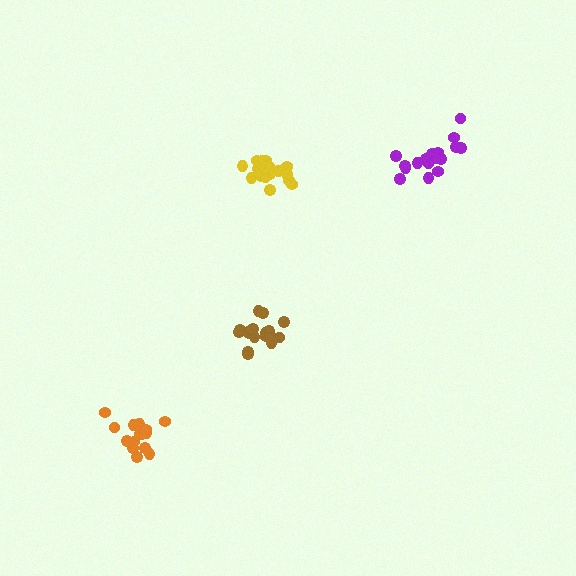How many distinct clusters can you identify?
There are 4 distinct clusters.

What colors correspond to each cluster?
The clusters are colored: brown, orange, yellow, purple.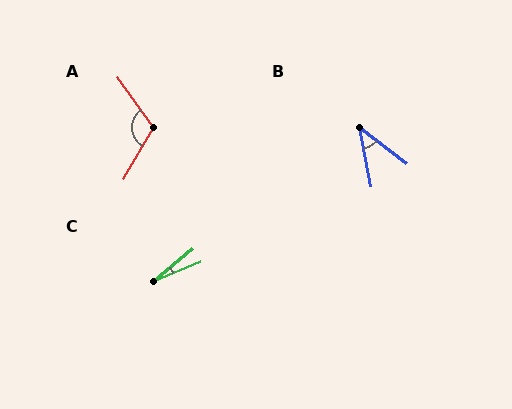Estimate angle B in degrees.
Approximately 42 degrees.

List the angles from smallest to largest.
C (18°), B (42°), A (114°).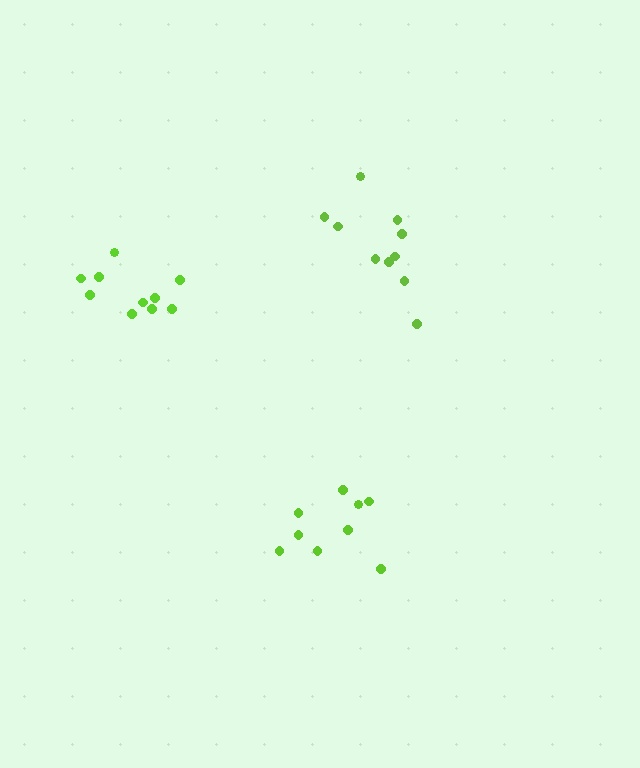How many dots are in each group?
Group 1: 10 dots, Group 2: 10 dots, Group 3: 9 dots (29 total).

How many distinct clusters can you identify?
There are 3 distinct clusters.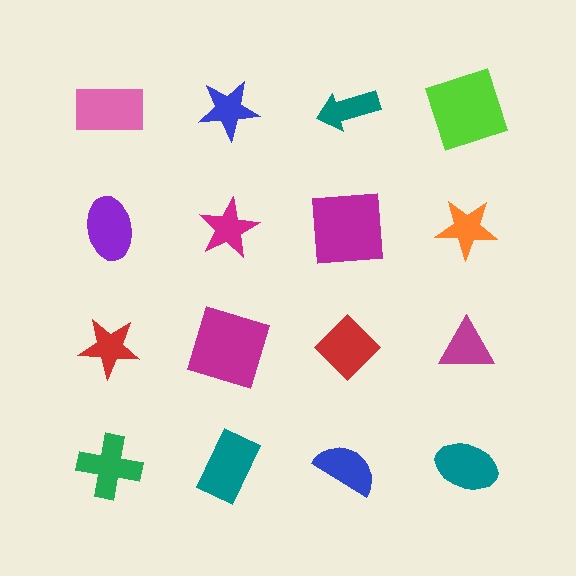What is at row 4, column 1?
A green cross.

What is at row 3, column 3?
A red diamond.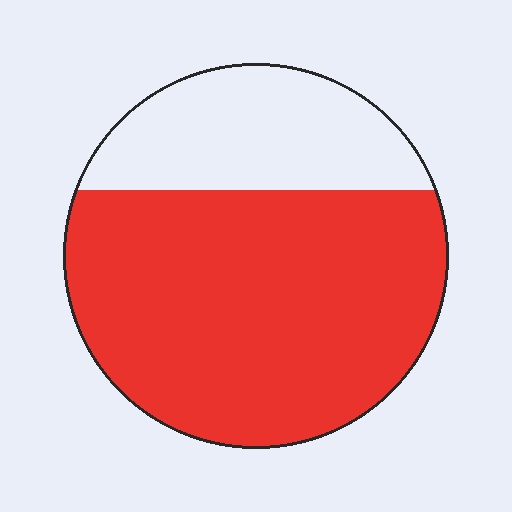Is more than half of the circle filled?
Yes.